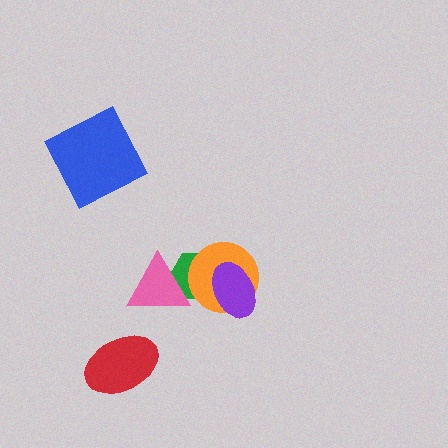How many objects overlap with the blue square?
0 objects overlap with the blue square.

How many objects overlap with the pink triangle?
1 object overlaps with the pink triangle.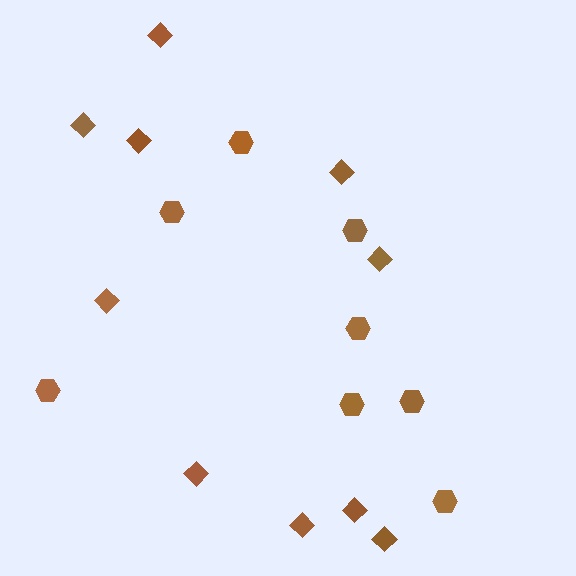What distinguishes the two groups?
There are 2 groups: one group of diamonds (10) and one group of hexagons (8).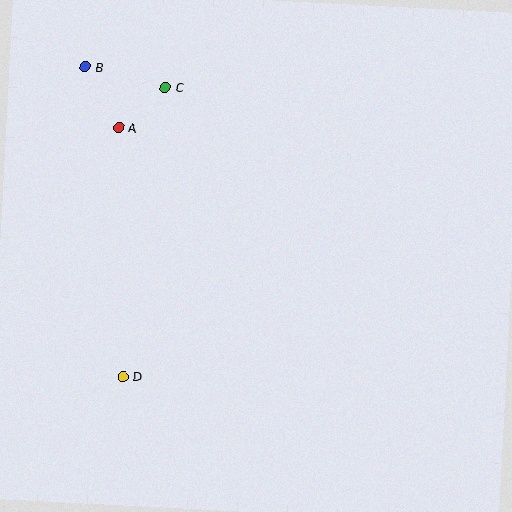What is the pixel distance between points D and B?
The distance between D and B is 313 pixels.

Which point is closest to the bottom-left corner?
Point D is closest to the bottom-left corner.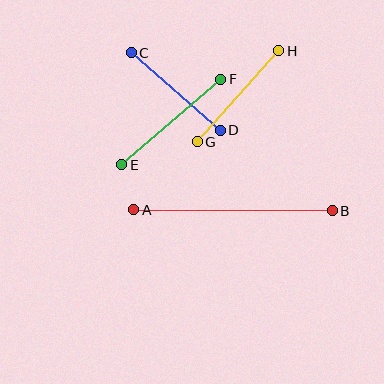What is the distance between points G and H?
The distance is approximately 122 pixels.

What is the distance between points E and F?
The distance is approximately 131 pixels.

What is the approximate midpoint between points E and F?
The midpoint is at approximately (171, 122) pixels.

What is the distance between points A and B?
The distance is approximately 198 pixels.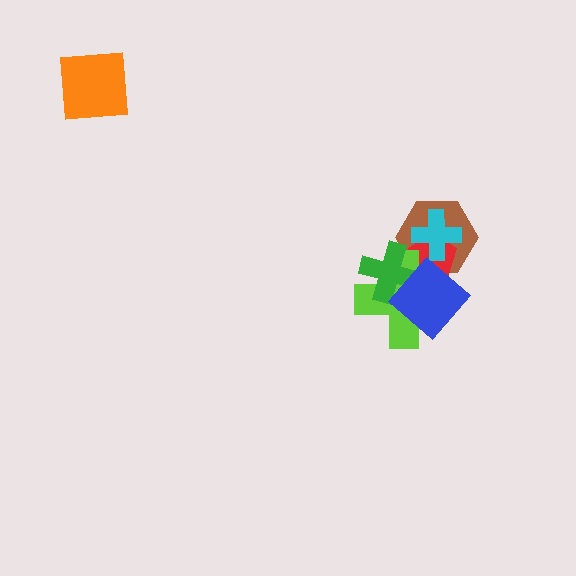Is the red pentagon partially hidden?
Yes, it is partially covered by another shape.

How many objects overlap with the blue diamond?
4 objects overlap with the blue diamond.